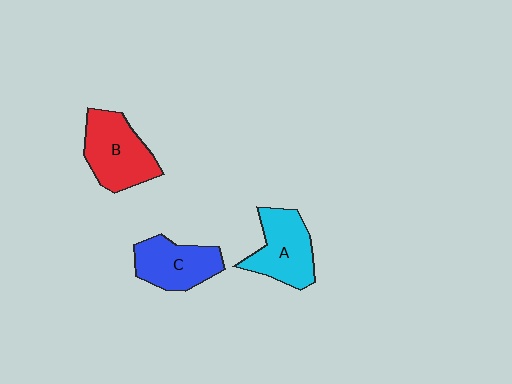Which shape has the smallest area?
Shape C (blue).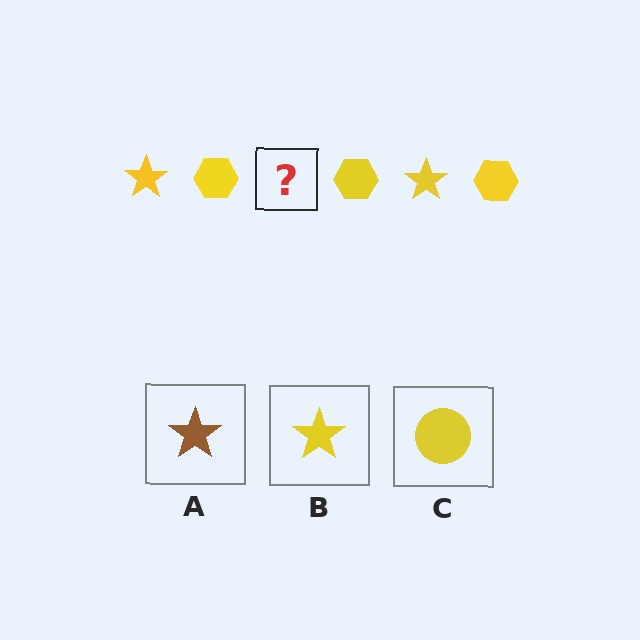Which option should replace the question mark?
Option B.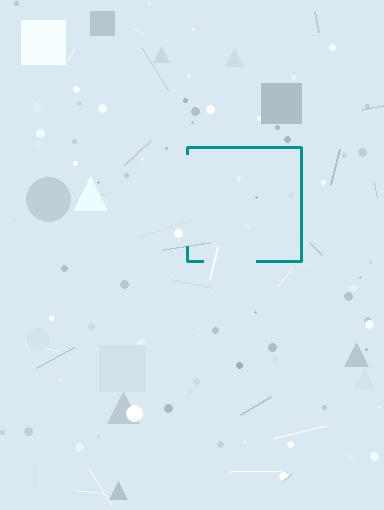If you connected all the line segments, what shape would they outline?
They would outline a square.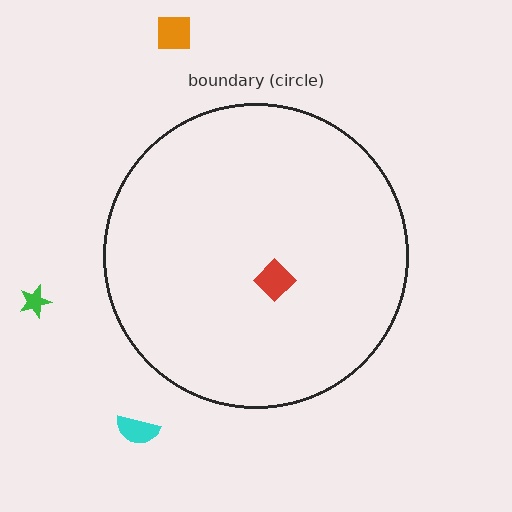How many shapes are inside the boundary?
1 inside, 3 outside.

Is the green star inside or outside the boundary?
Outside.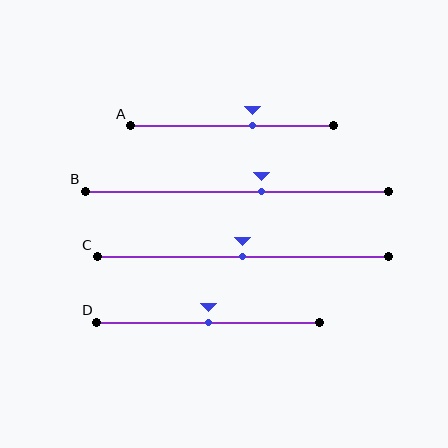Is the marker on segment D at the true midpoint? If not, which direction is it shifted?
Yes, the marker on segment D is at the true midpoint.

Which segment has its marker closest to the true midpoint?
Segment C has its marker closest to the true midpoint.